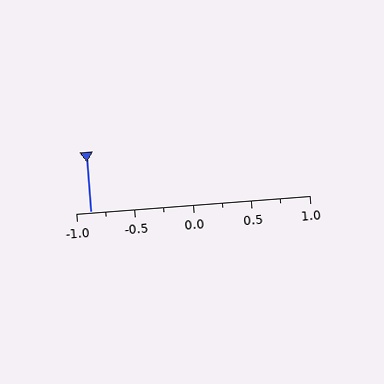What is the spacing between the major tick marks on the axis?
The major ticks are spaced 0.5 apart.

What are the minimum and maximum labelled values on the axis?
The axis runs from -1.0 to 1.0.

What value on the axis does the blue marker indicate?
The marker indicates approximately -0.88.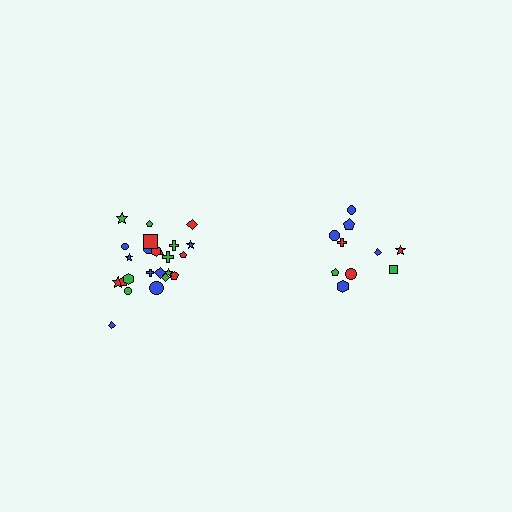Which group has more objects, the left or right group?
The left group.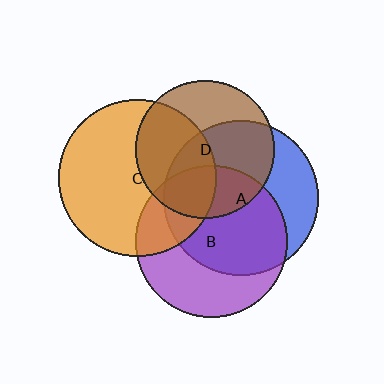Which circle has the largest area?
Circle C (orange).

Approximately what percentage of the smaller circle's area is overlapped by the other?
Approximately 30%.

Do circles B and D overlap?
Yes.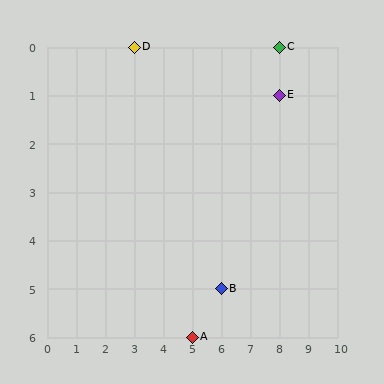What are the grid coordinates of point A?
Point A is at grid coordinates (5, 6).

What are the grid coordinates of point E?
Point E is at grid coordinates (8, 1).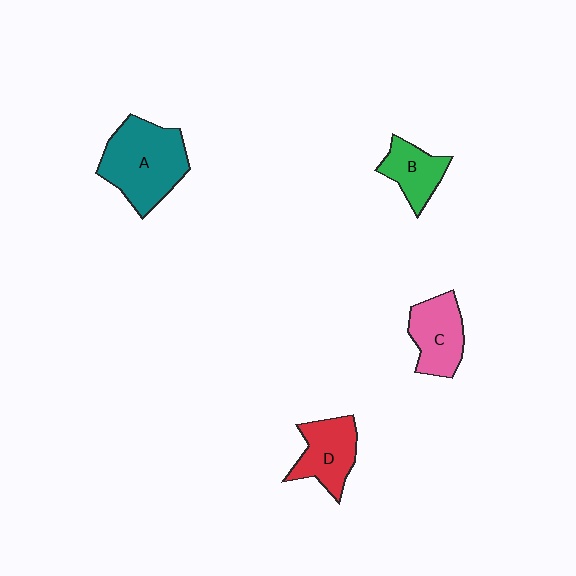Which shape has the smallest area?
Shape B (green).